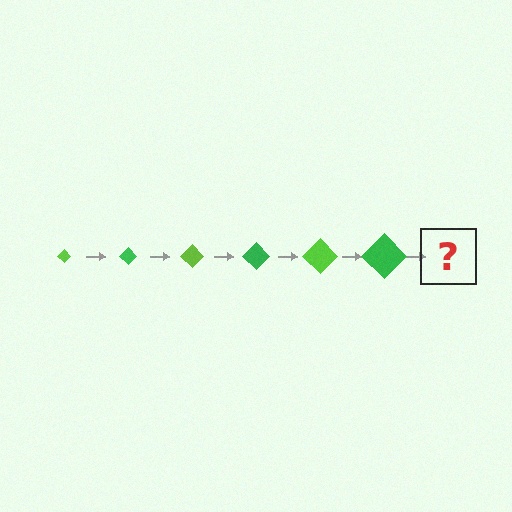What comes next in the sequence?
The next element should be a lime diamond, larger than the previous one.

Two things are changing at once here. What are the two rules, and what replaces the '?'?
The two rules are that the diamond grows larger each step and the color cycles through lime and green. The '?' should be a lime diamond, larger than the previous one.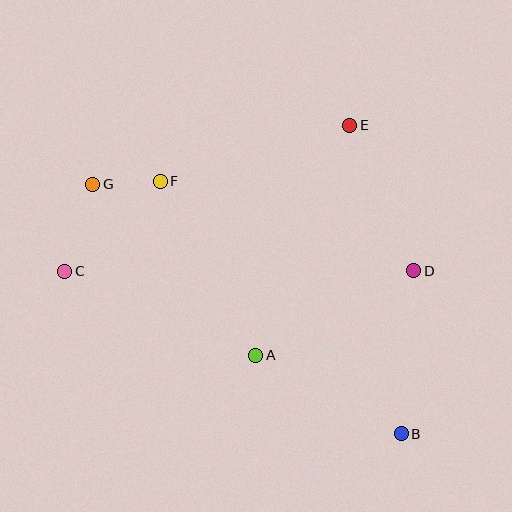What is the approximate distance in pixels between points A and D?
The distance between A and D is approximately 179 pixels.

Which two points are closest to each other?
Points F and G are closest to each other.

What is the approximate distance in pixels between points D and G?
The distance between D and G is approximately 333 pixels.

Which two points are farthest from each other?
Points B and G are farthest from each other.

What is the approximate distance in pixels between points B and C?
The distance between B and C is approximately 374 pixels.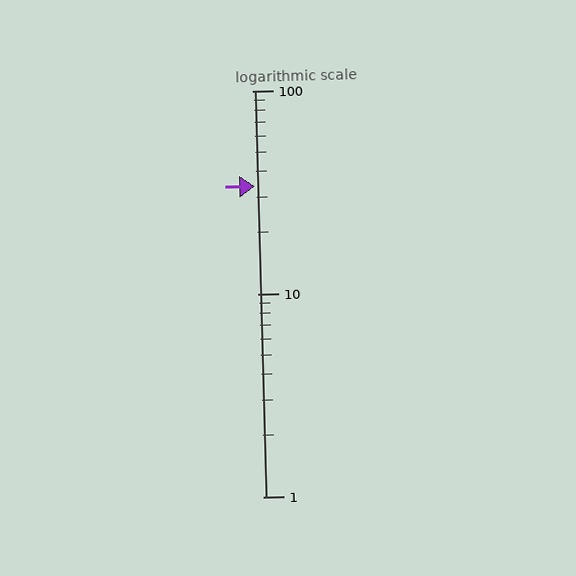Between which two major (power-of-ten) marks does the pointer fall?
The pointer is between 10 and 100.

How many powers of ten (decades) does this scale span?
The scale spans 2 decades, from 1 to 100.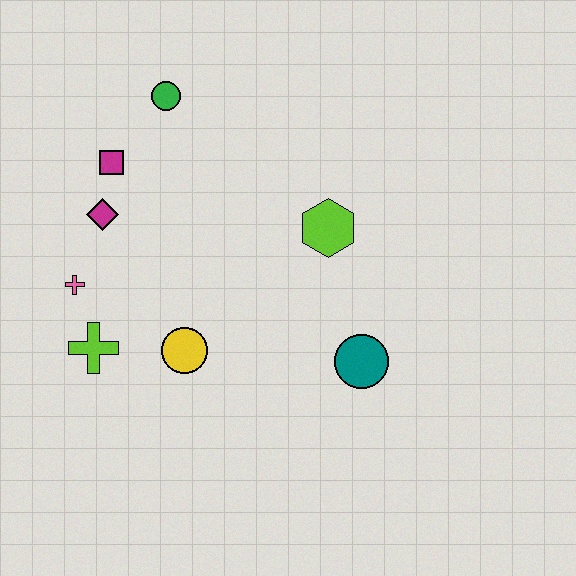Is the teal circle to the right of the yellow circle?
Yes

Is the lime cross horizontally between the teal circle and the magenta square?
No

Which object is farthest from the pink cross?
The teal circle is farthest from the pink cross.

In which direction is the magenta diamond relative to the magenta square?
The magenta diamond is below the magenta square.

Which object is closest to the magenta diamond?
The magenta square is closest to the magenta diamond.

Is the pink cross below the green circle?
Yes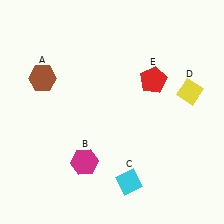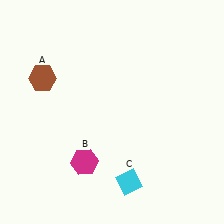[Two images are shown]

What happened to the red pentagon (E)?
The red pentagon (E) was removed in Image 2. It was in the top-right area of Image 1.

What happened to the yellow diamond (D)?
The yellow diamond (D) was removed in Image 2. It was in the top-right area of Image 1.